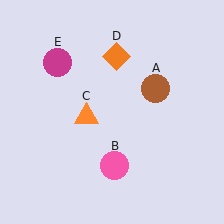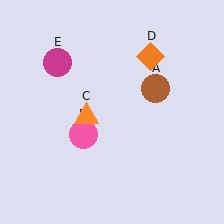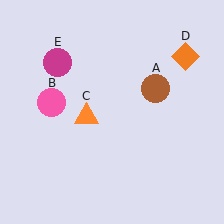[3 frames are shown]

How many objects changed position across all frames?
2 objects changed position: pink circle (object B), orange diamond (object D).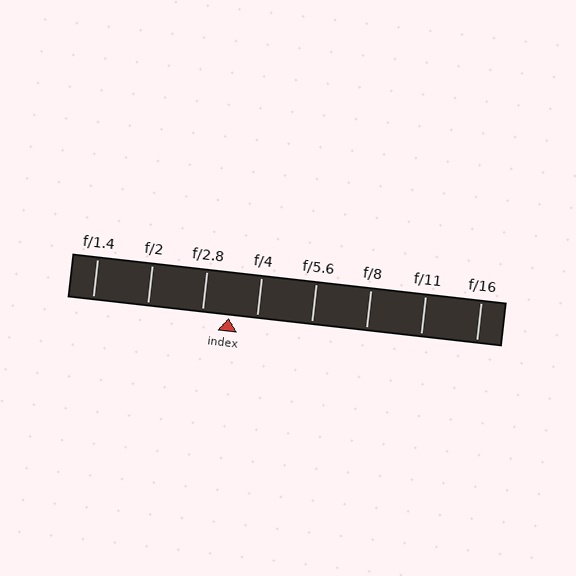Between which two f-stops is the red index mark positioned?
The index mark is between f/2.8 and f/4.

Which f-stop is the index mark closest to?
The index mark is closest to f/2.8.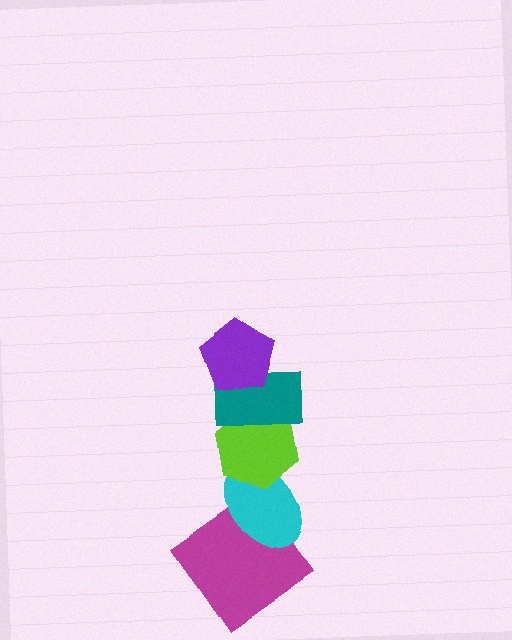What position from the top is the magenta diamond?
The magenta diamond is 5th from the top.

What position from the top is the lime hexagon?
The lime hexagon is 3rd from the top.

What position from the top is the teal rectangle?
The teal rectangle is 2nd from the top.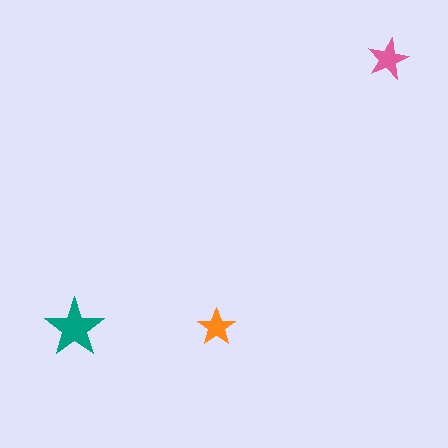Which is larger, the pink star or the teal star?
The teal one.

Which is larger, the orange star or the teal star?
The teal one.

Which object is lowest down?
The teal star is bottommost.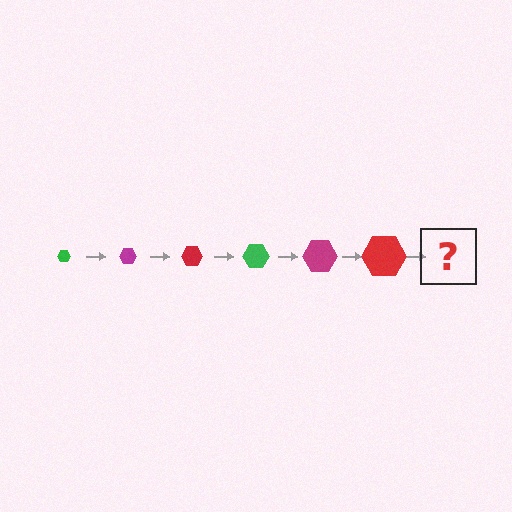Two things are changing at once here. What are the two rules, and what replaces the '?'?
The two rules are that the hexagon grows larger each step and the color cycles through green, magenta, and red. The '?' should be a green hexagon, larger than the previous one.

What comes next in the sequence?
The next element should be a green hexagon, larger than the previous one.